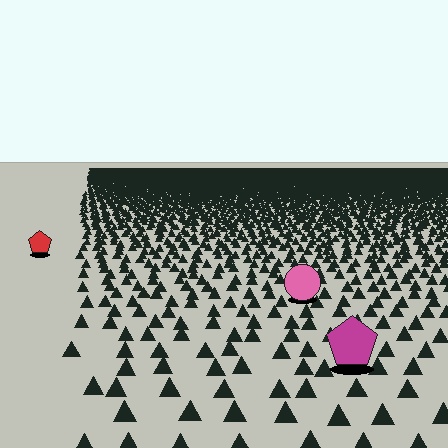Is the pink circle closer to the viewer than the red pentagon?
Yes. The pink circle is closer — you can tell from the texture gradient: the ground texture is coarser near it.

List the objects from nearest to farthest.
From nearest to farthest: the magenta pentagon, the pink circle, the red pentagon.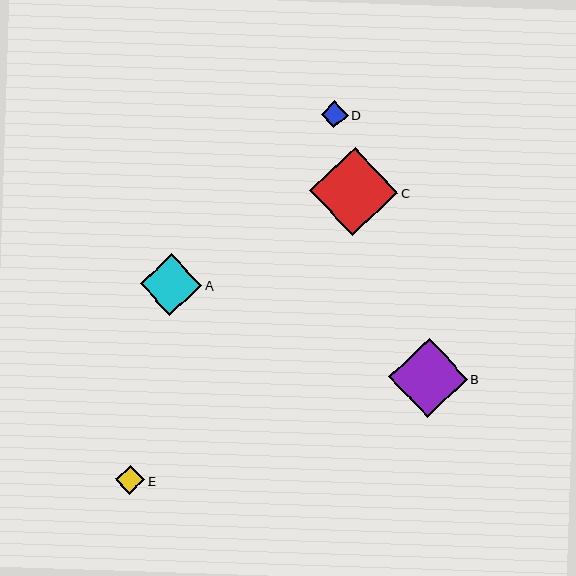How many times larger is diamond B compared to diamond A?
Diamond B is approximately 1.3 times the size of diamond A.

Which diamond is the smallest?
Diamond D is the smallest with a size of approximately 27 pixels.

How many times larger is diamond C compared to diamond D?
Diamond C is approximately 3.3 times the size of diamond D.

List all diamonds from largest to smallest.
From largest to smallest: C, B, A, E, D.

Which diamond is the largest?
Diamond C is the largest with a size of approximately 88 pixels.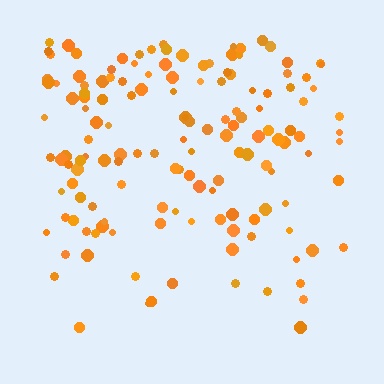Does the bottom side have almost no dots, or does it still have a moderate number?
Still a moderate number, just noticeably fewer than the top.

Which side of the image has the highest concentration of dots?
The top.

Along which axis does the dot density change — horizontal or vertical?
Vertical.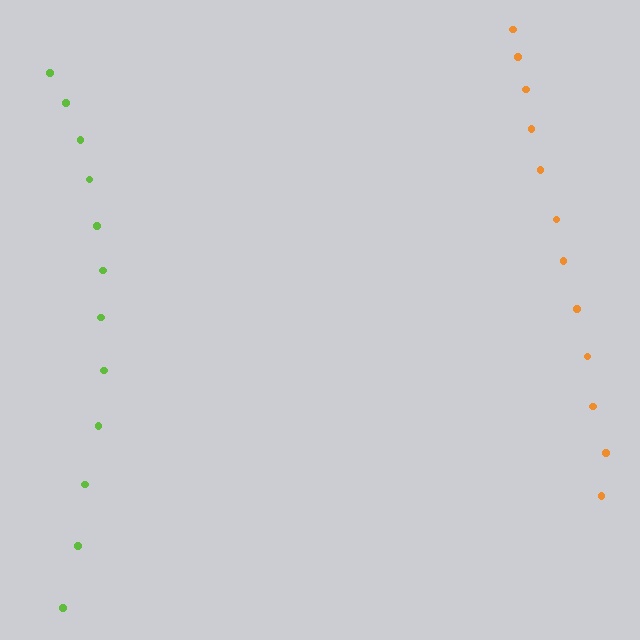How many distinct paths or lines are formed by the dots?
There are 2 distinct paths.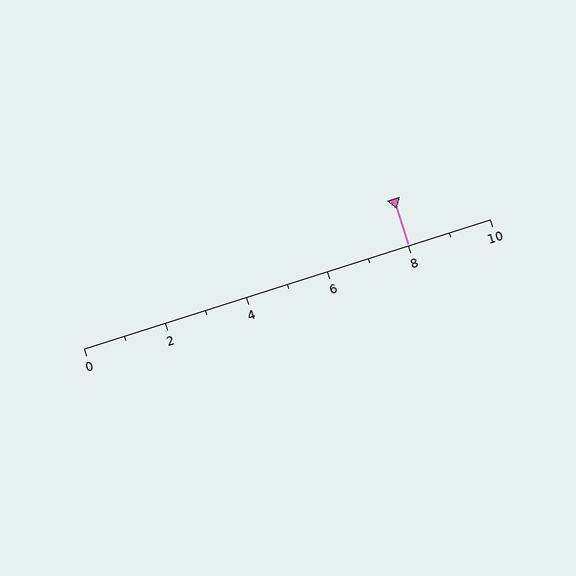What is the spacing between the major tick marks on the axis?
The major ticks are spaced 2 apart.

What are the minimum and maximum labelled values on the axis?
The axis runs from 0 to 10.